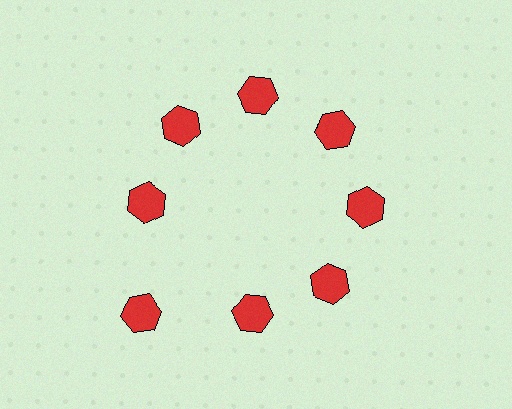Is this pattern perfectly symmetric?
No. The 8 red hexagons are arranged in a ring, but one element near the 8 o'clock position is pushed outward from the center, breaking the 8-fold rotational symmetry.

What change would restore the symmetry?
The symmetry would be restored by moving it inward, back onto the ring so that all 8 hexagons sit at equal angles and equal distance from the center.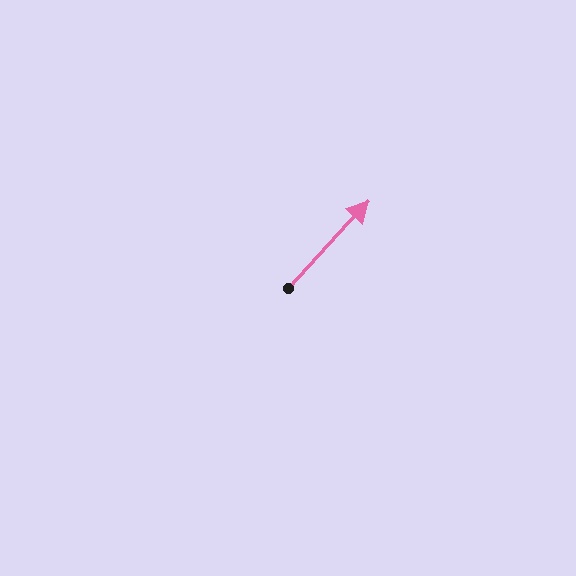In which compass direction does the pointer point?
Northeast.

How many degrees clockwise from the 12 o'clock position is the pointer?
Approximately 43 degrees.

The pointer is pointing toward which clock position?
Roughly 1 o'clock.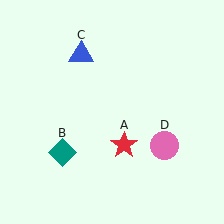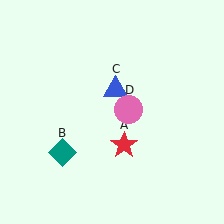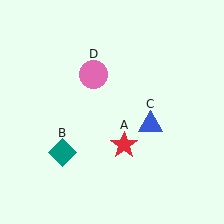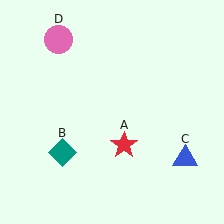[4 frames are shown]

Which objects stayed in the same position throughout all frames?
Red star (object A) and teal diamond (object B) remained stationary.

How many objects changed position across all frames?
2 objects changed position: blue triangle (object C), pink circle (object D).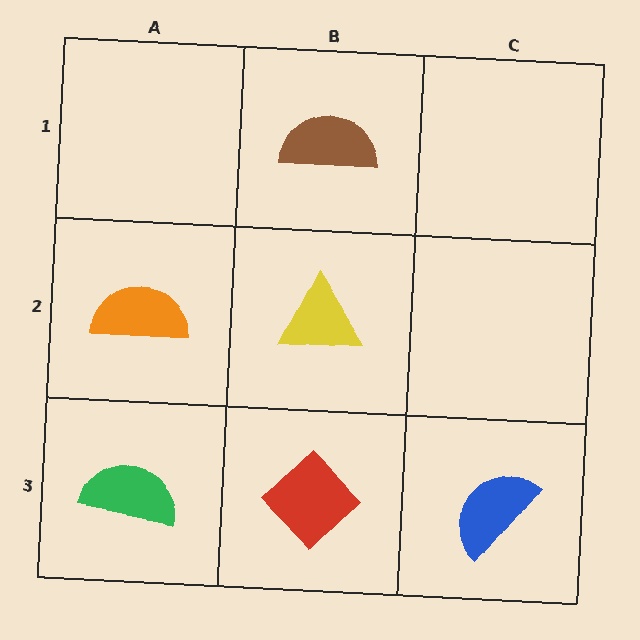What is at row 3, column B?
A red diamond.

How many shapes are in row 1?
1 shape.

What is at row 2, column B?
A yellow triangle.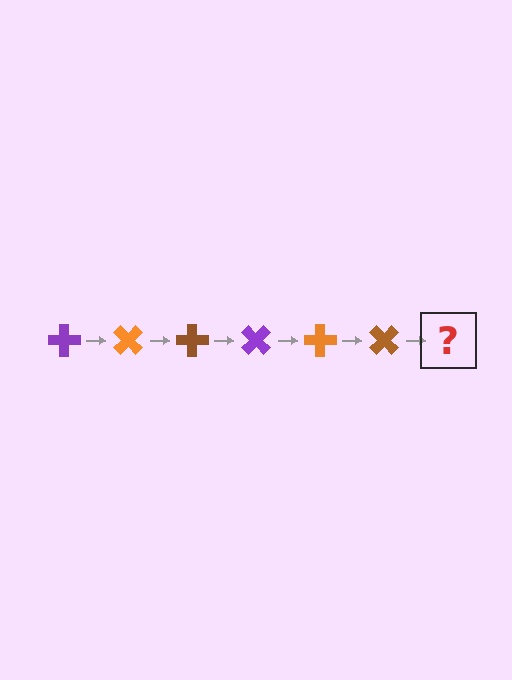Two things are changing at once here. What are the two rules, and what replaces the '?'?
The two rules are that it rotates 45 degrees each step and the color cycles through purple, orange, and brown. The '?' should be a purple cross, rotated 270 degrees from the start.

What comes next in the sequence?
The next element should be a purple cross, rotated 270 degrees from the start.